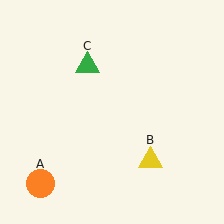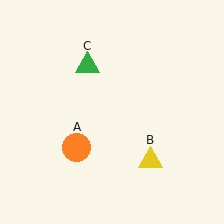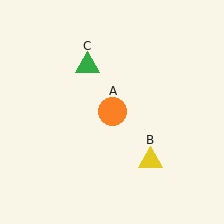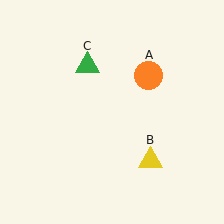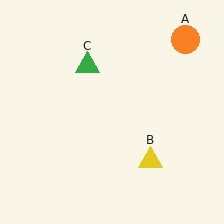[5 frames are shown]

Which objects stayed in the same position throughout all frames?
Yellow triangle (object B) and green triangle (object C) remained stationary.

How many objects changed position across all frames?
1 object changed position: orange circle (object A).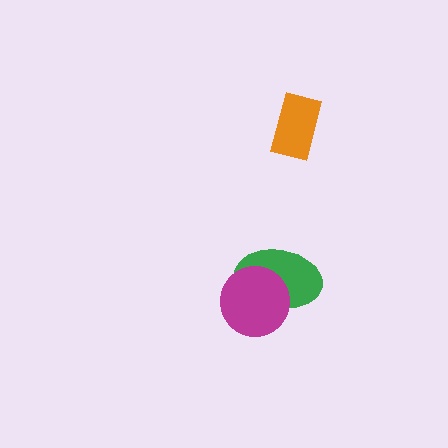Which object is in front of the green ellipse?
The magenta circle is in front of the green ellipse.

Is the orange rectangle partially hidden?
No, no other shape covers it.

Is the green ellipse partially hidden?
Yes, it is partially covered by another shape.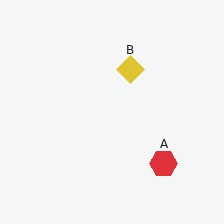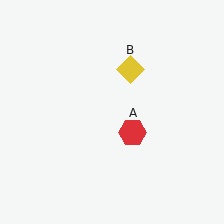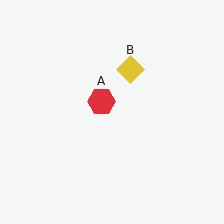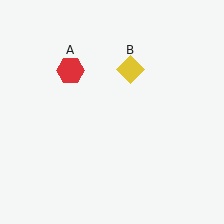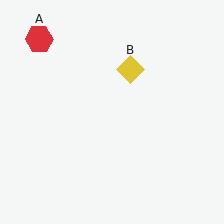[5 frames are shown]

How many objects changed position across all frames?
1 object changed position: red hexagon (object A).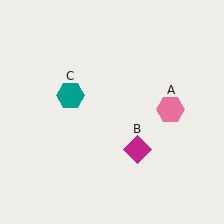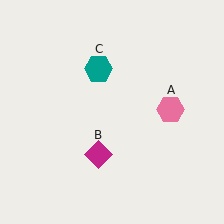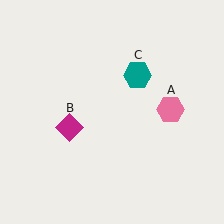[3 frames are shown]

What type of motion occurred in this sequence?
The magenta diamond (object B), teal hexagon (object C) rotated clockwise around the center of the scene.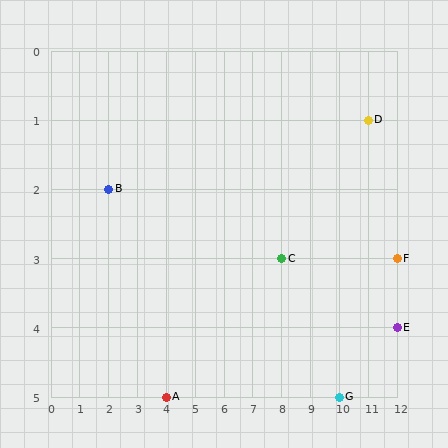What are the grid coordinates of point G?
Point G is at grid coordinates (10, 5).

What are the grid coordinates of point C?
Point C is at grid coordinates (8, 3).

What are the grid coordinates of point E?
Point E is at grid coordinates (12, 4).